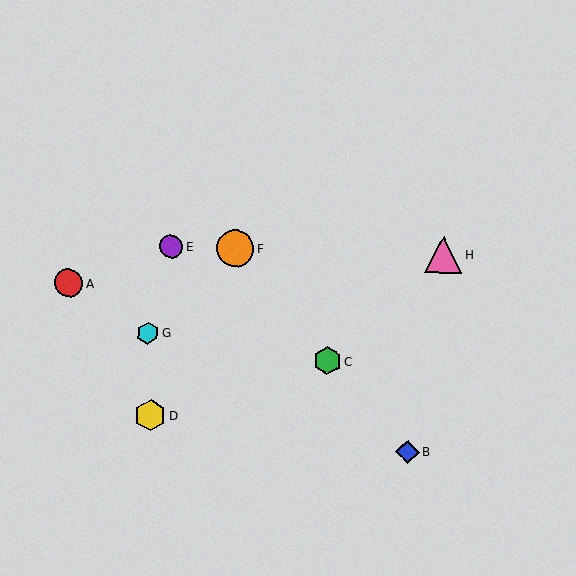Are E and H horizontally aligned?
Yes, both are at y≈247.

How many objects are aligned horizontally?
3 objects (E, F, H) are aligned horizontally.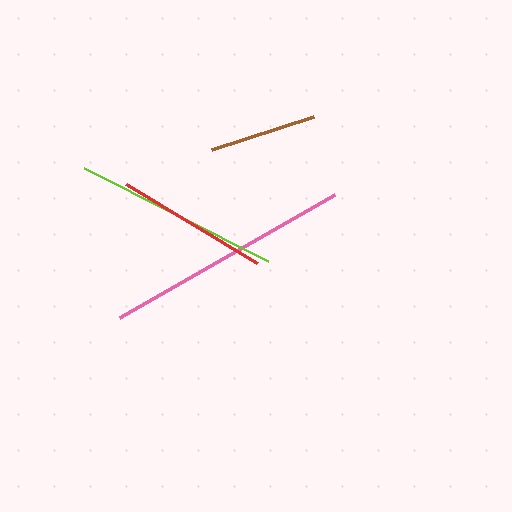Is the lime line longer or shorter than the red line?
The lime line is longer than the red line.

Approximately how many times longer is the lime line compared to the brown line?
The lime line is approximately 1.9 times the length of the brown line.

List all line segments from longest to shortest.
From longest to shortest: pink, lime, red, brown.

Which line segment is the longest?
The pink line is the longest at approximately 248 pixels.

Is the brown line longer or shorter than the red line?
The red line is longer than the brown line.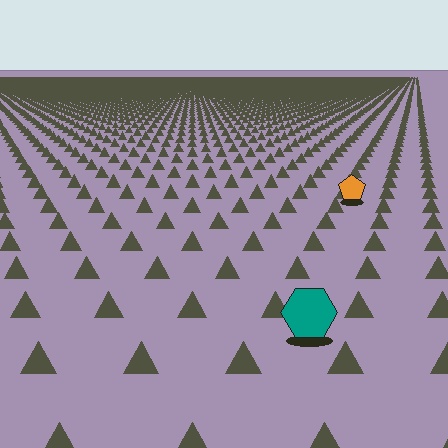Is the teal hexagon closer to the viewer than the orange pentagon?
Yes. The teal hexagon is closer — you can tell from the texture gradient: the ground texture is coarser near it.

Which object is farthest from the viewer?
The orange pentagon is farthest from the viewer. It appears smaller and the ground texture around it is denser.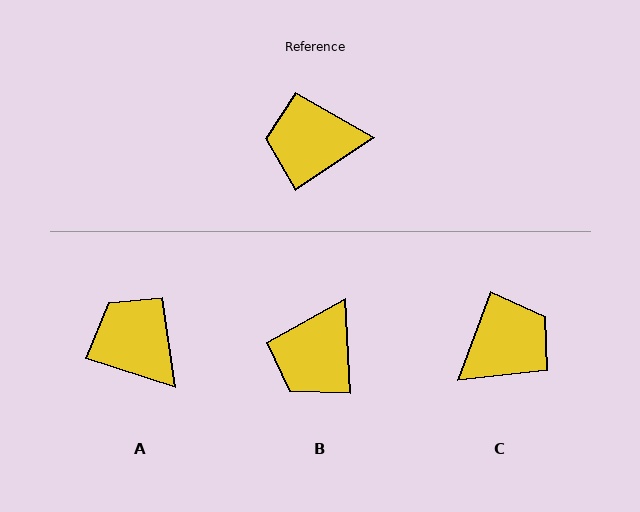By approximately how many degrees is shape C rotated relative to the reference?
Approximately 144 degrees clockwise.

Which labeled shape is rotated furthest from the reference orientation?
C, about 144 degrees away.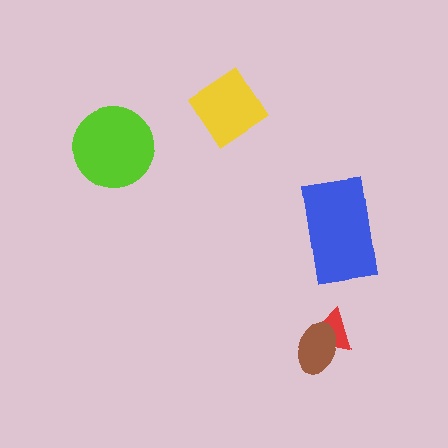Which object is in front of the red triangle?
The brown ellipse is in front of the red triangle.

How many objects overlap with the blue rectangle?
0 objects overlap with the blue rectangle.